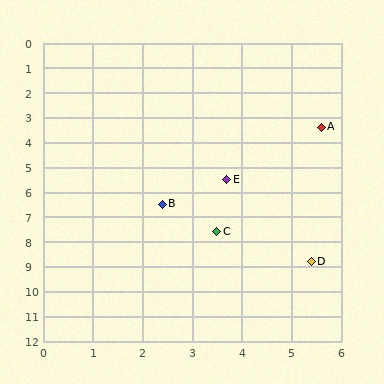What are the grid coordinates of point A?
Point A is at approximately (5.6, 3.4).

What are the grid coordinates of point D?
Point D is at approximately (5.4, 8.8).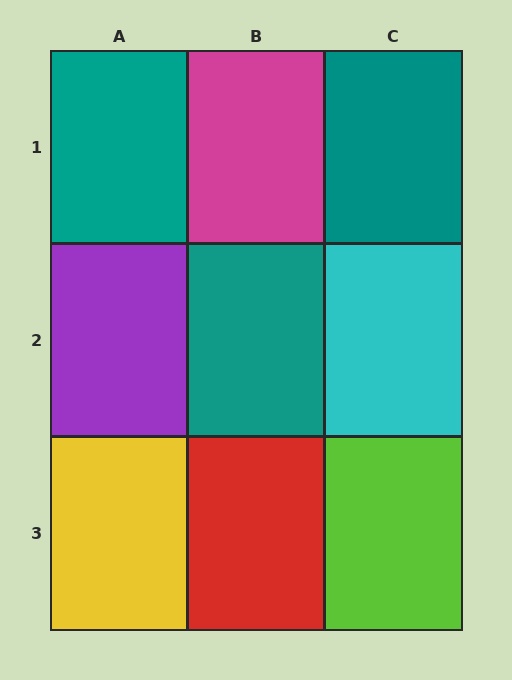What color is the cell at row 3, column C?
Lime.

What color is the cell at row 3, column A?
Yellow.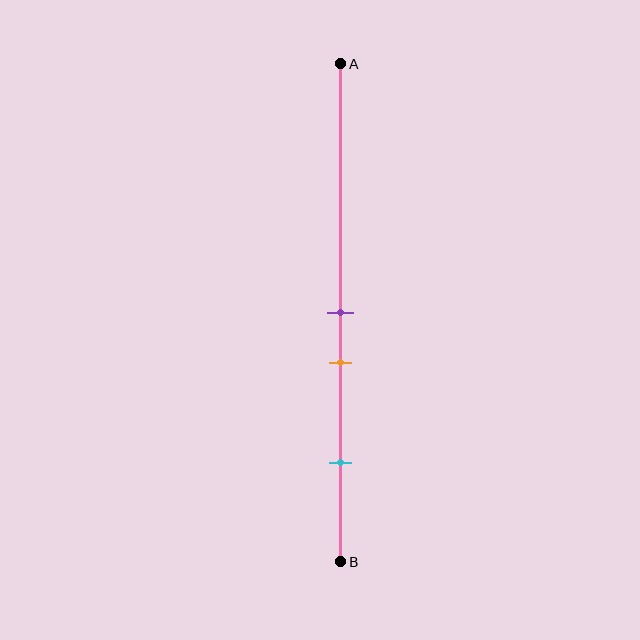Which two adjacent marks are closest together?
The purple and orange marks are the closest adjacent pair.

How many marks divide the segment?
There are 3 marks dividing the segment.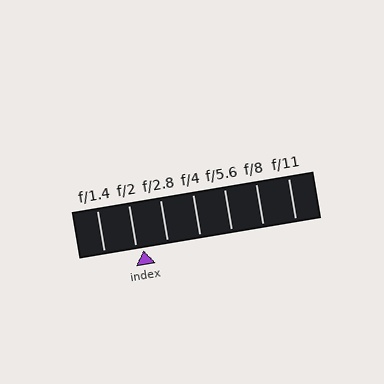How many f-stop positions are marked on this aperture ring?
There are 7 f-stop positions marked.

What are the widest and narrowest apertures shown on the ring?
The widest aperture shown is f/1.4 and the narrowest is f/11.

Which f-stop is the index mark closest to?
The index mark is closest to f/2.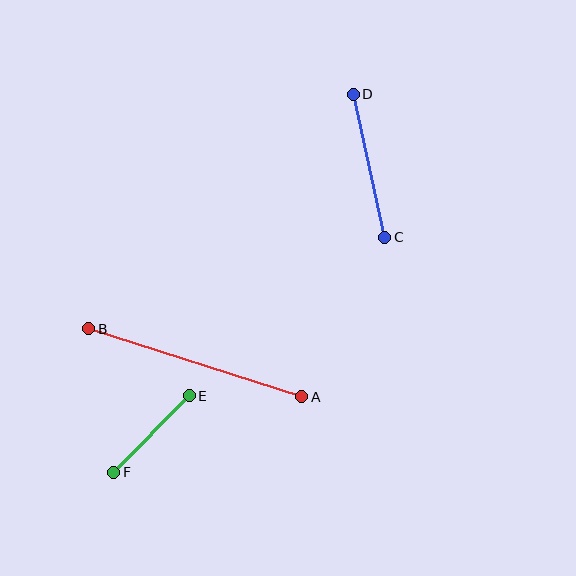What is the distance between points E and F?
The distance is approximately 108 pixels.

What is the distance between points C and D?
The distance is approximately 146 pixels.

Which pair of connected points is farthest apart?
Points A and B are farthest apart.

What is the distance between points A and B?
The distance is approximately 224 pixels.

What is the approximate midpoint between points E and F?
The midpoint is at approximately (152, 434) pixels.